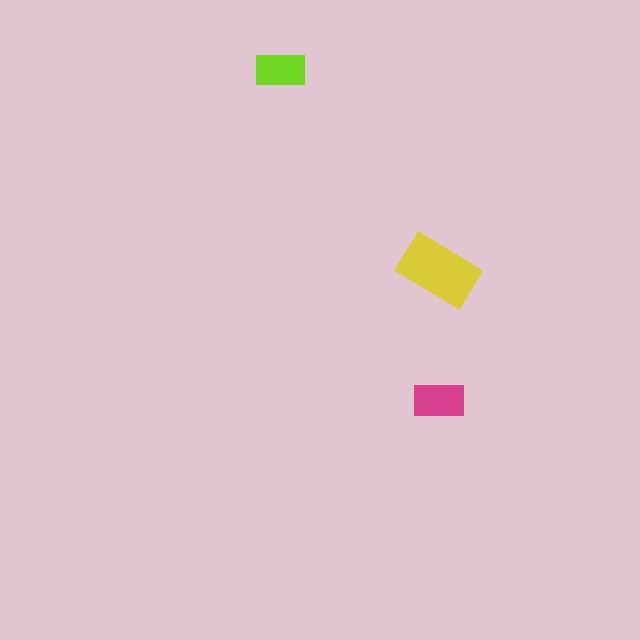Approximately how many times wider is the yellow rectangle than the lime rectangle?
About 1.5 times wider.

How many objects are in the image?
There are 3 objects in the image.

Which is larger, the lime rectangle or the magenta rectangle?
The magenta one.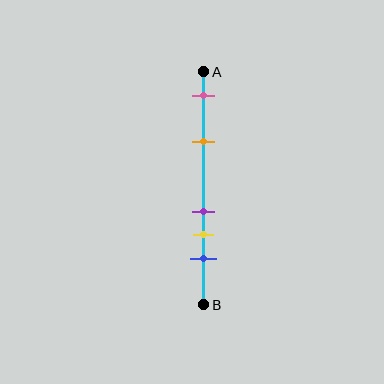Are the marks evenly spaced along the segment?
No, the marks are not evenly spaced.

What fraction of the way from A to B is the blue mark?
The blue mark is approximately 80% (0.8) of the way from A to B.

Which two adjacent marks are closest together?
The purple and yellow marks are the closest adjacent pair.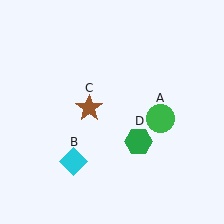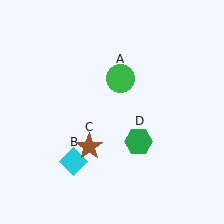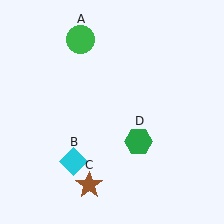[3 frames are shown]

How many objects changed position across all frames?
2 objects changed position: green circle (object A), brown star (object C).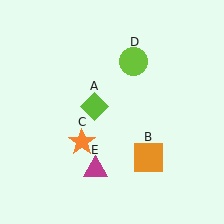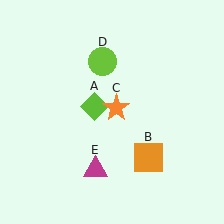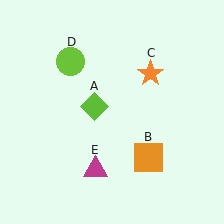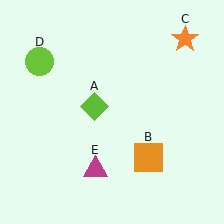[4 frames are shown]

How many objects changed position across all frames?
2 objects changed position: orange star (object C), lime circle (object D).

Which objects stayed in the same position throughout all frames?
Lime diamond (object A) and orange square (object B) and magenta triangle (object E) remained stationary.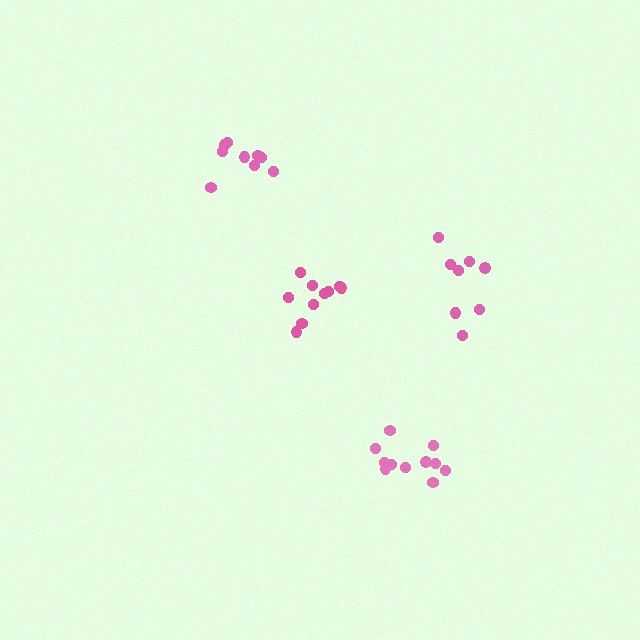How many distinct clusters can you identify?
There are 4 distinct clusters.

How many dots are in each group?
Group 1: 10 dots, Group 2: 9 dots, Group 3: 11 dots, Group 4: 8 dots (38 total).